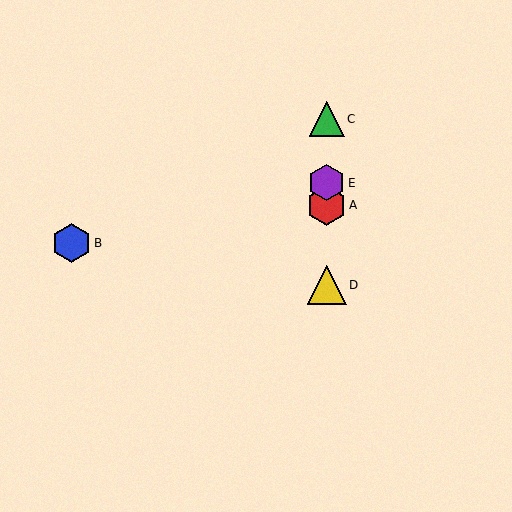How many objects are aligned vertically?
4 objects (A, C, D, E) are aligned vertically.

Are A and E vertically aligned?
Yes, both are at x≈327.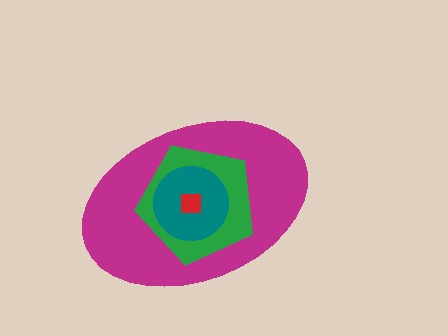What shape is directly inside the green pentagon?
The teal circle.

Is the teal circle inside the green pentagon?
Yes.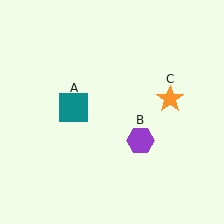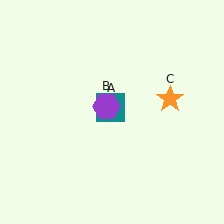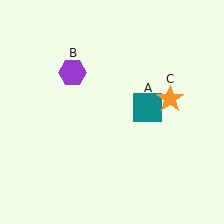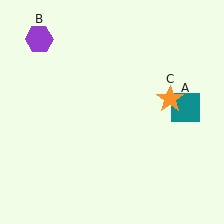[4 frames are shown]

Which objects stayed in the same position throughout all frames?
Orange star (object C) remained stationary.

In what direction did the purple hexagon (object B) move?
The purple hexagon (object B) moved up and to the left.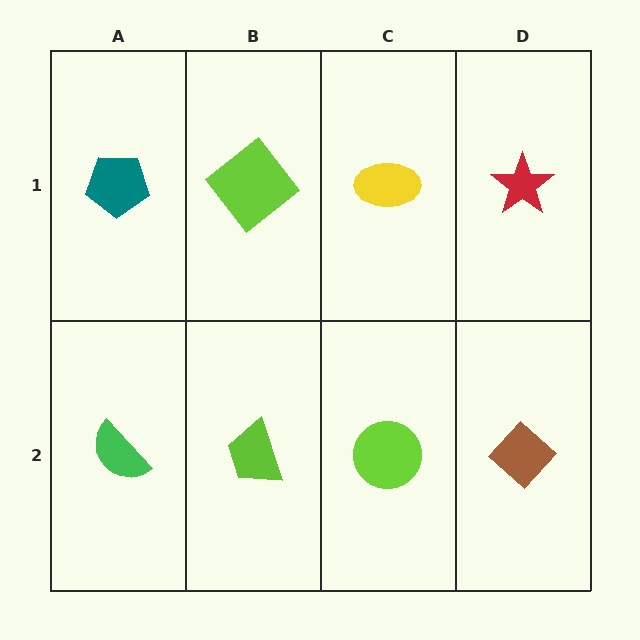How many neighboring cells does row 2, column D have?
2.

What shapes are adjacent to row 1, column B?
A lime trapezoid (row 2, column B), a teal pentagon (row 1, column A), a yellow ellipse (row 1, column C).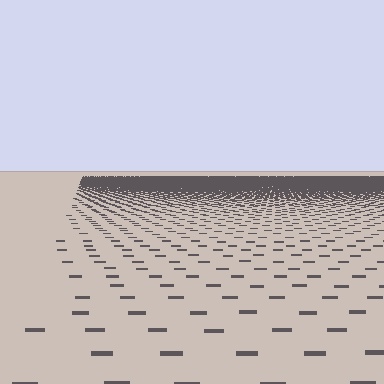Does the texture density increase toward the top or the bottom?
Density increases toward the top.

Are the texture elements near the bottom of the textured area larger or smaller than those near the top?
Larger. Near the bottom, elements are closer to the viewer and appear at a bigger on-screen size.